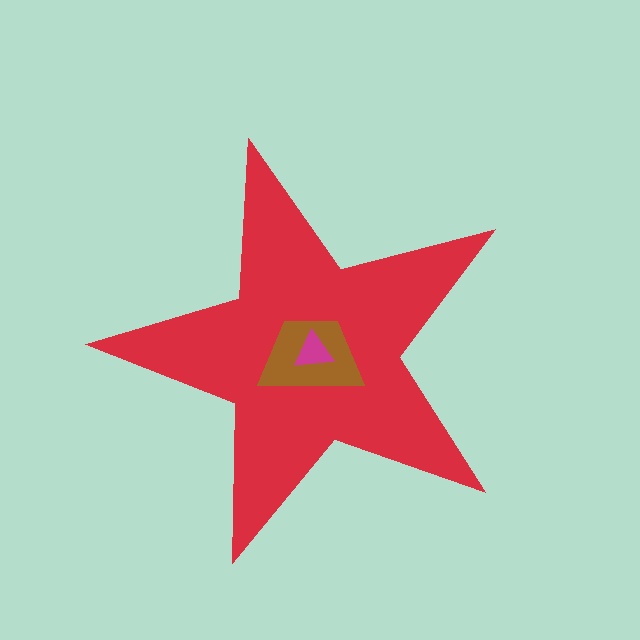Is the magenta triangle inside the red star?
Yes.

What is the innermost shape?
The magenta triangle.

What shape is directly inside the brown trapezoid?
The magenta triangle.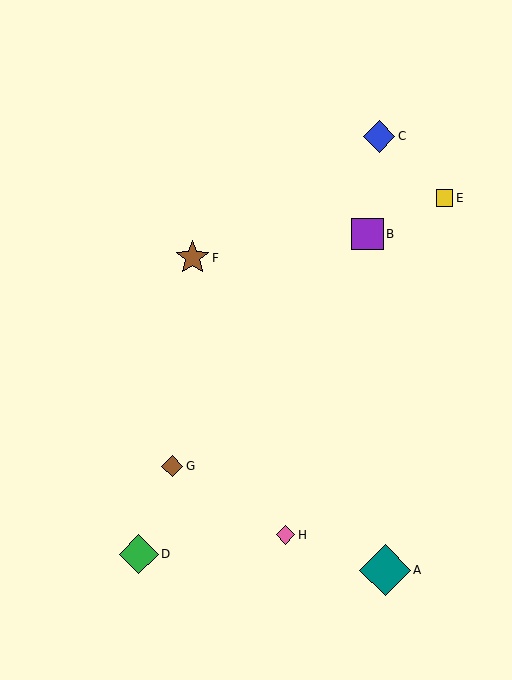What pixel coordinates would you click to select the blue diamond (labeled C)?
Click at (379, 136) to select the blue diamond C.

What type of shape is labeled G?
Shape G is a brown diamond.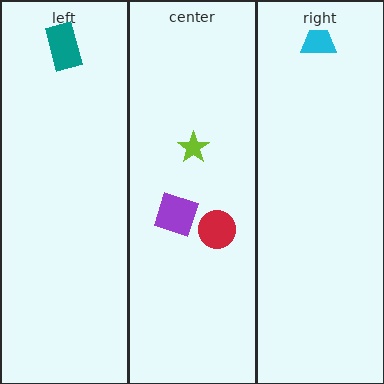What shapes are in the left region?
The teal rectangle.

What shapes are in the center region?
The purple square, the red circle, the lime star.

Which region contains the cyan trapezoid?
The right region.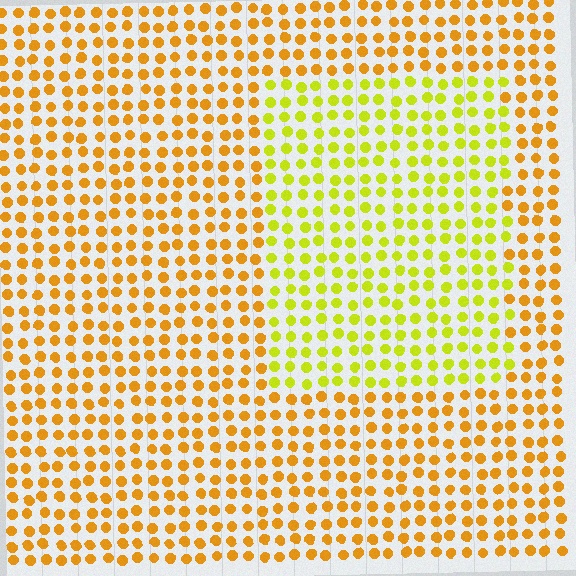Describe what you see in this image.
The image is filled with small orange elements in a uniform arrangement. A rectangle-shaped region is visible where the elements are tinted to a slightly different hue, forming a subtle color boundary.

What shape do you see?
I see a rectangle.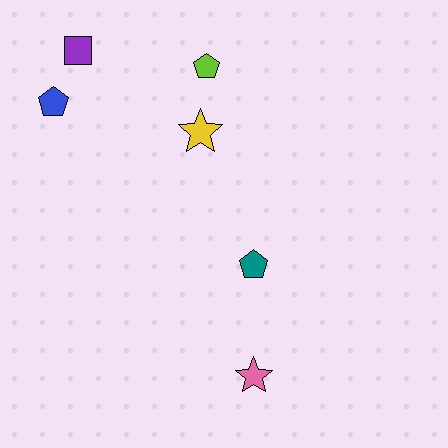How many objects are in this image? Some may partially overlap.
There are 6 objects.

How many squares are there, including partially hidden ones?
There is 1 square.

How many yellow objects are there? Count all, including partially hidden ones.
There is 1 yellow object.